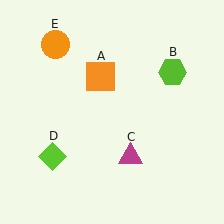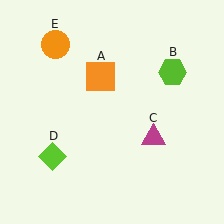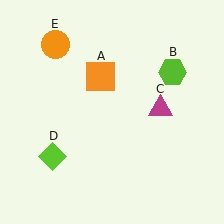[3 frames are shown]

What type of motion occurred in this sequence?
The magenta triangle (object C) rotated counterclockwise around the center of the scene.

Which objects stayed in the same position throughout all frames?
Orange square (object A) and lime hexagon (object B) and lime diamond (object D) and orange circle (object E) remained stationary.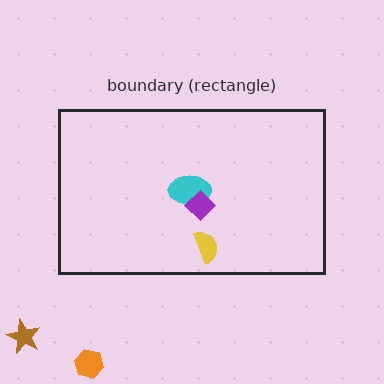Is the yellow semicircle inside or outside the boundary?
Inside.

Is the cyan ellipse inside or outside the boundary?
Inside.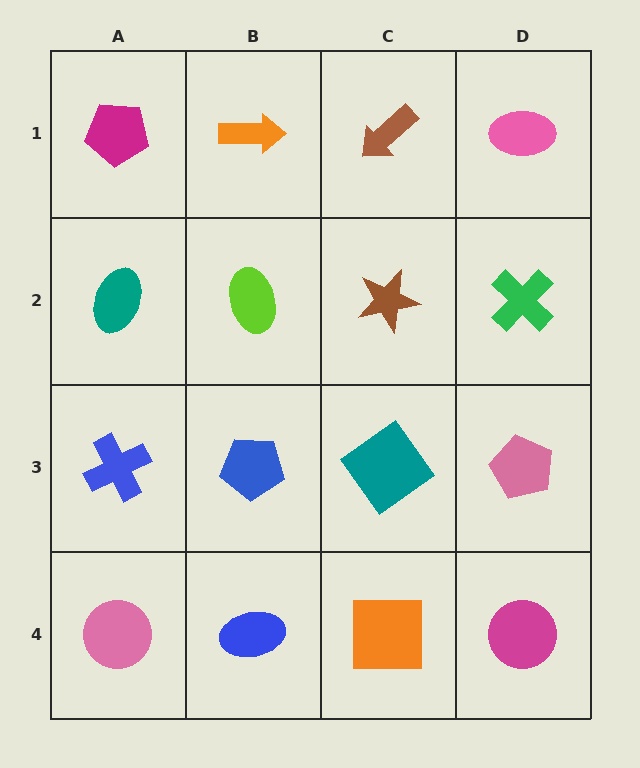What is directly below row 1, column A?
A teal ellipse.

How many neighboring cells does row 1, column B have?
3.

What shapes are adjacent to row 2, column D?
A pink ellipse (row 1, column D), a pink pentagon (row 3, column D), a brown star (row 2, column C).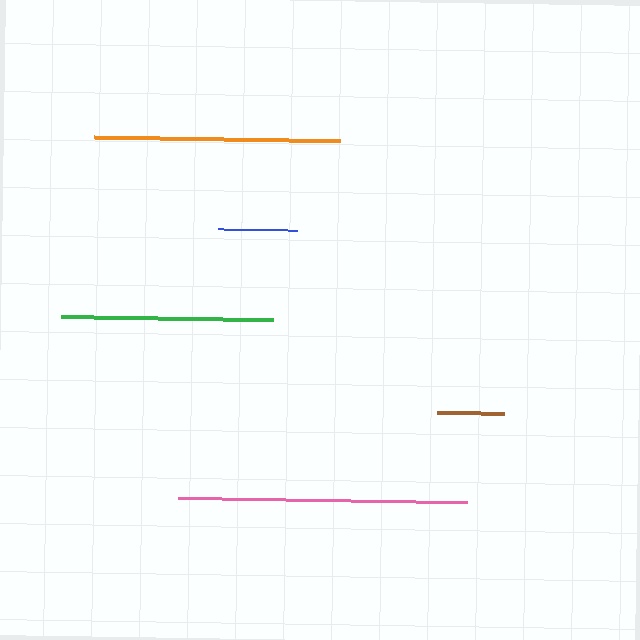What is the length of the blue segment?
The blue segment is approximately 79 pixels long.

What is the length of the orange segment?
The orange segment is approximately 246 pixels long.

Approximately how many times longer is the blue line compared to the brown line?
The blue line is approximately 1.2 times the length of the brown line.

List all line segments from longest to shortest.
From longest to shortest: pink, orange, green, blue, brown.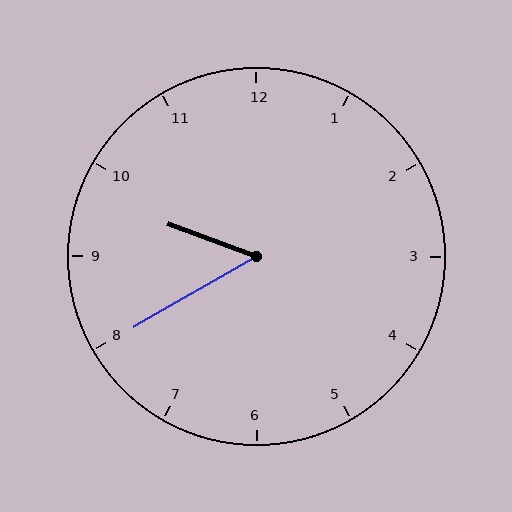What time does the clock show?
9:40.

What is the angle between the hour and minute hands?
Approximately 50 degrees.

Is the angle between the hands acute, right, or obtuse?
It is acute.